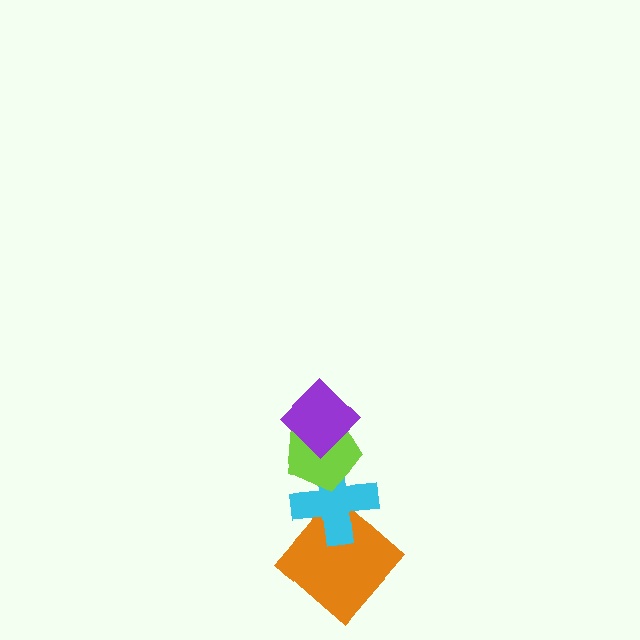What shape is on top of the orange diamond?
The cyan cross is on top of the orange diamond.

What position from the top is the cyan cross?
The cyan cross is 3rd from the top.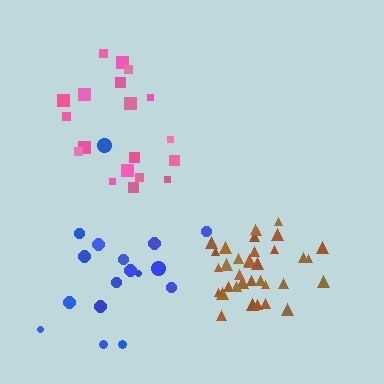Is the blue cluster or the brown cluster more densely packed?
Brown.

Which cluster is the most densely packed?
Brown.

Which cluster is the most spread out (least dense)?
Blue.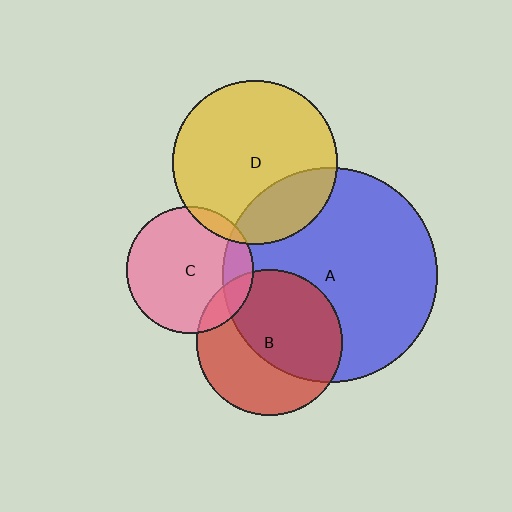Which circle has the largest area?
Circle A (blue).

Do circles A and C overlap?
Yes.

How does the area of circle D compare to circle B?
Approximately 1.3 times.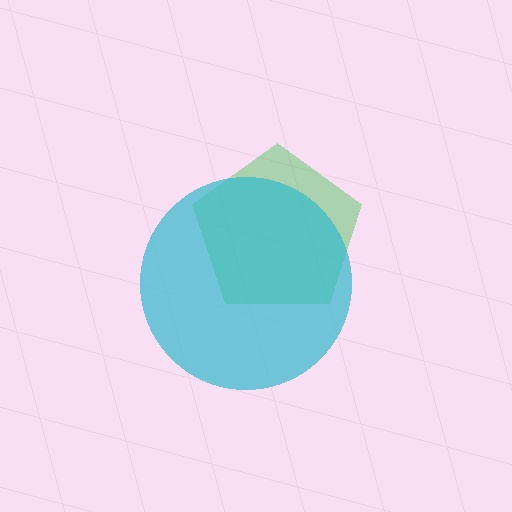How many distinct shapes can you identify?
There are 2 distinct shapes: a green pentagon, a cyan circle.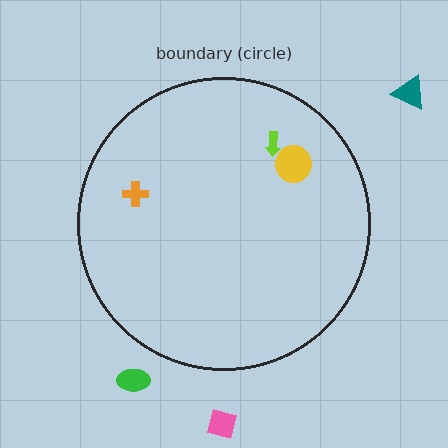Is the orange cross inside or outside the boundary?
Inside.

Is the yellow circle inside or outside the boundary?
Inside.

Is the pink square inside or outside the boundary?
Outside.